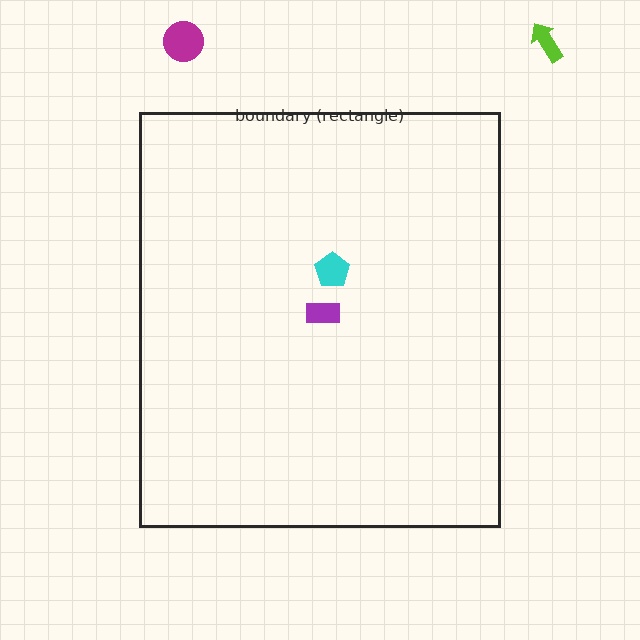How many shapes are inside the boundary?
2 inside, 2 outside.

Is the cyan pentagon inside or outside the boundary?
Inside.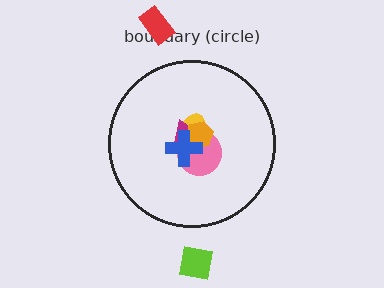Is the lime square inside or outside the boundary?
Outside.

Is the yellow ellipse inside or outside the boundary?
Inside.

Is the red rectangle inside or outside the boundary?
Outside.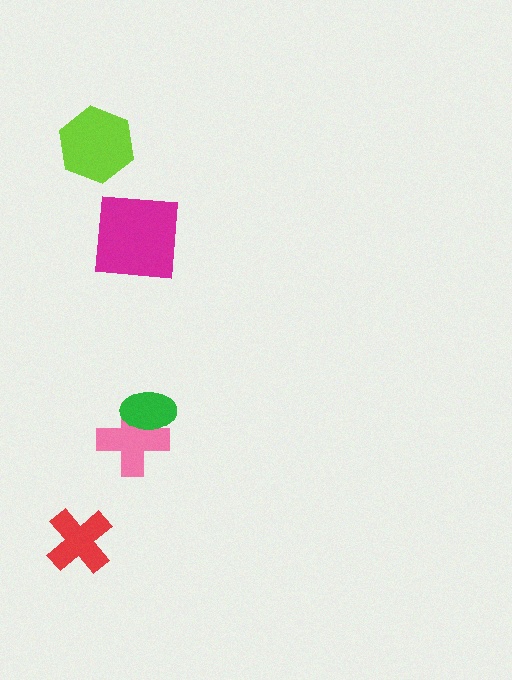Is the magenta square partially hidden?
No, no other shape covers it.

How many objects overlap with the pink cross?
1 object overlaps with the pink cross.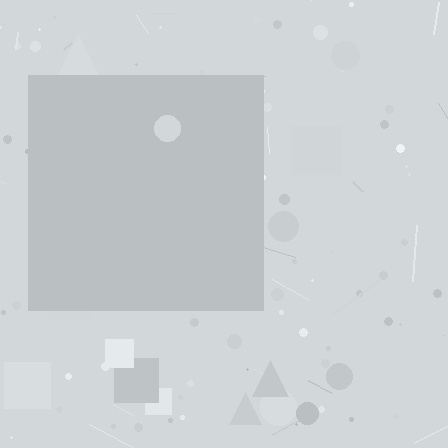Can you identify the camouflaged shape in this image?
The camouflaged shape is a square.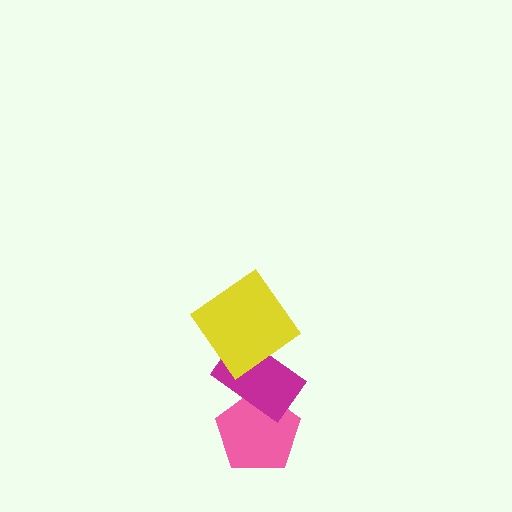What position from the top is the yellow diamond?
The yellow diamond is 1st from the top.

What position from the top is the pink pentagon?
The pink pentagon is 3rd from the top.